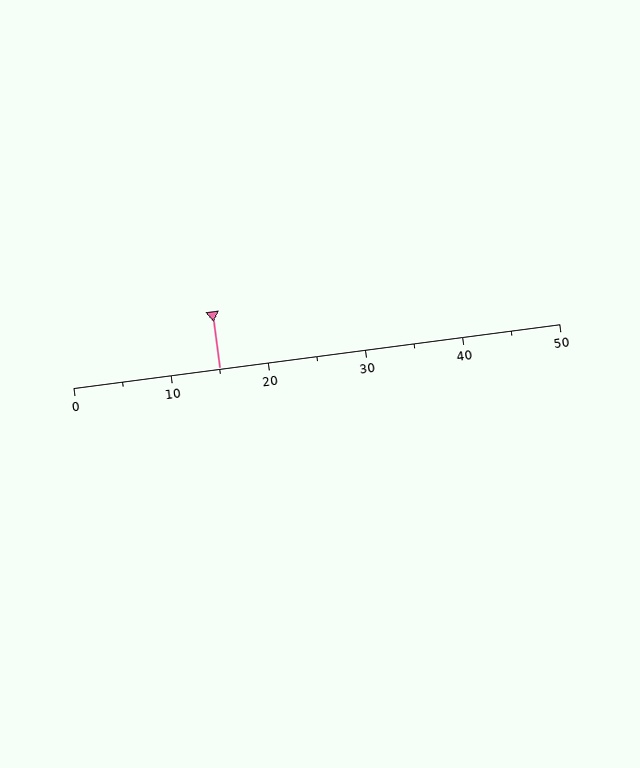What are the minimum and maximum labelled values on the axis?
The axis runs from 0 to 50.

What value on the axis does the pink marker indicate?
The marker indicates approximately 15.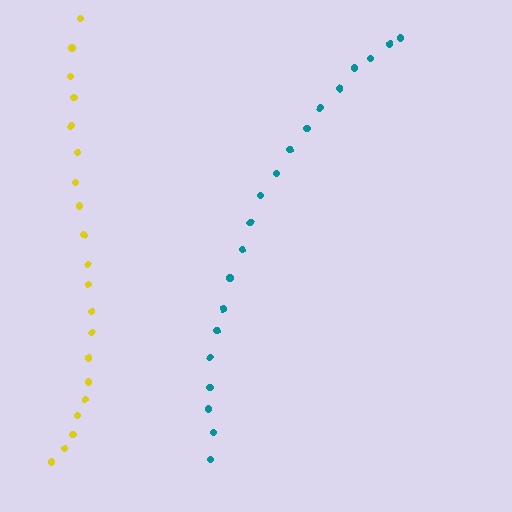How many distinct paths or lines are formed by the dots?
There are 2 distinct paths.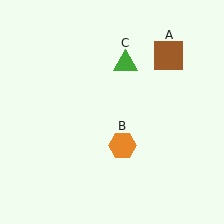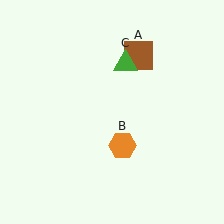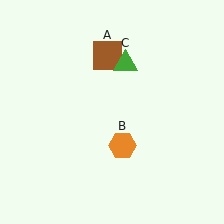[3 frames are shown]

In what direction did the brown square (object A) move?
The brown square (object A) moved left.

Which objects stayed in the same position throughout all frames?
Orange hexagon (object B) and green triangle (object C) remained stationary.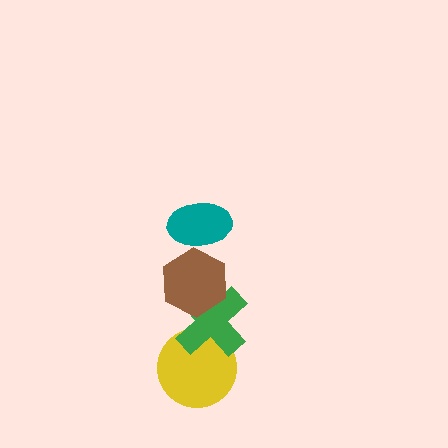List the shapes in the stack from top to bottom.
From top to bottom: the teal ellipse, the brown hexagon, the green cross, the yellow circle.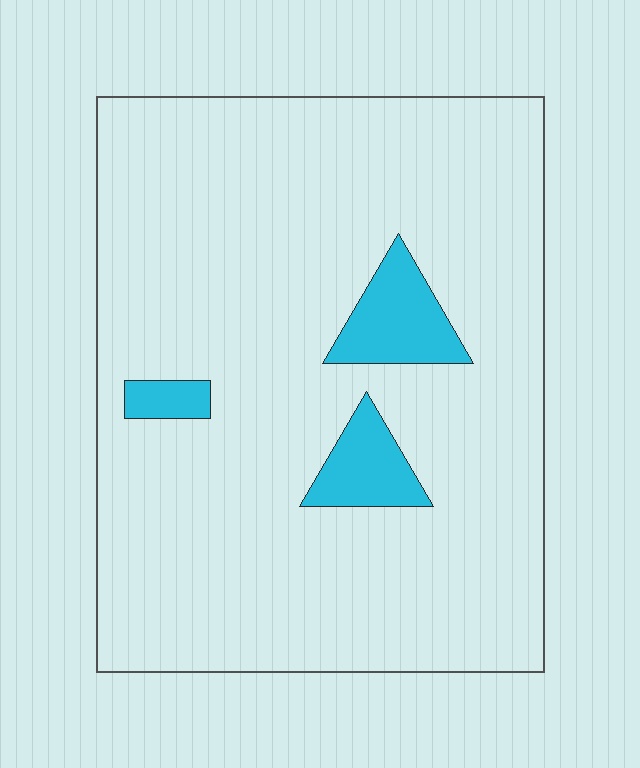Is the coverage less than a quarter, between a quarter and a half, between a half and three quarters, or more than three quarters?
Less than a quarter.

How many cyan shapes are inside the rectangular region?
3.